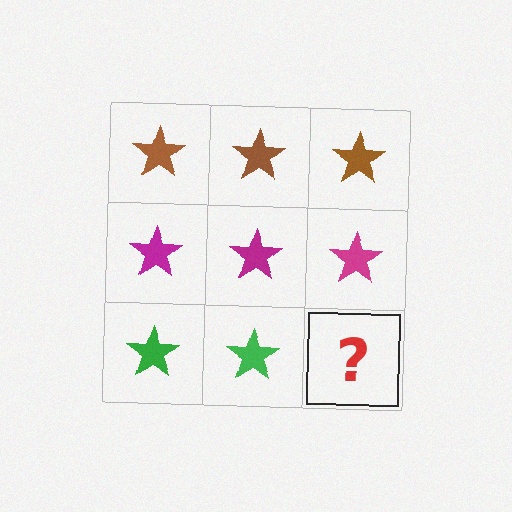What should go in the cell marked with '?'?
The missing cell should contain a green star.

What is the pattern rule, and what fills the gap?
The rule is that each row has a consistent color. The gap should be filled with a green star.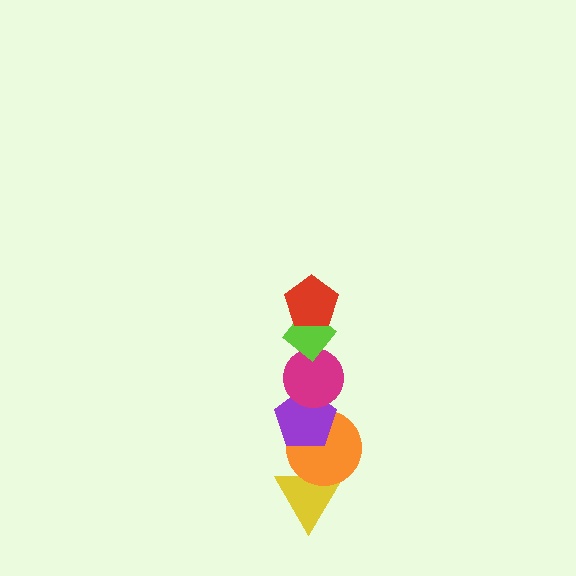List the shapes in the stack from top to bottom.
From top to bottom: the red pentagon, the lime diamond, the magenta circle, the purple pentagon, the orange circle, the yellow triangle.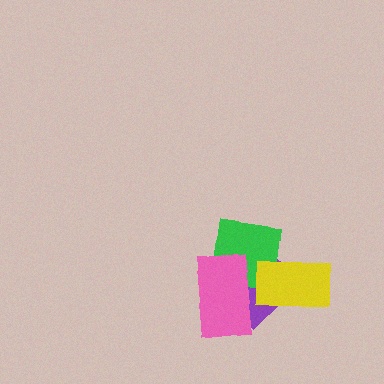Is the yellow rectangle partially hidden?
No, no other shape covers it.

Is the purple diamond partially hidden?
Yes, it is partially covered by another shape.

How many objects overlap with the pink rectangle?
2 objects overlap with the pink rectangle.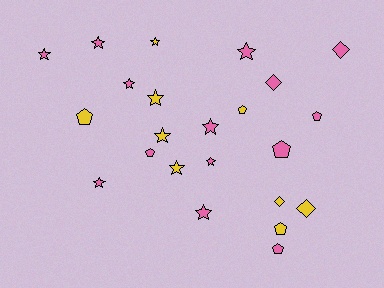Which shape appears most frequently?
Star, with 12 objects.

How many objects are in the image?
There are 23 objects.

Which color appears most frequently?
Pink, with 14 objects.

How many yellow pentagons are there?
There are 3 yellow pentagons.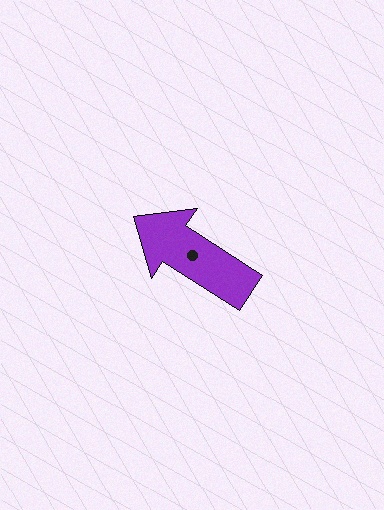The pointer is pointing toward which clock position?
Roughly 10 o'clock.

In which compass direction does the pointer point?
Northwest.